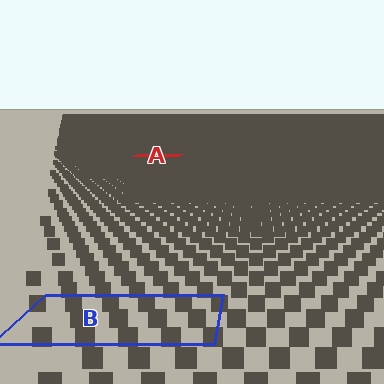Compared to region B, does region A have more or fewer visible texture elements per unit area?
Region A has more texture elements per unit area — they are packed more densely because it is farther away.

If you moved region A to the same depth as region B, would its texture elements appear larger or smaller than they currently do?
They would appear larger. At a closer depth, the same texture elements are projected at a bigger on-screen size.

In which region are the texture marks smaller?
The texture marks are smaller in region A, because it is farther away.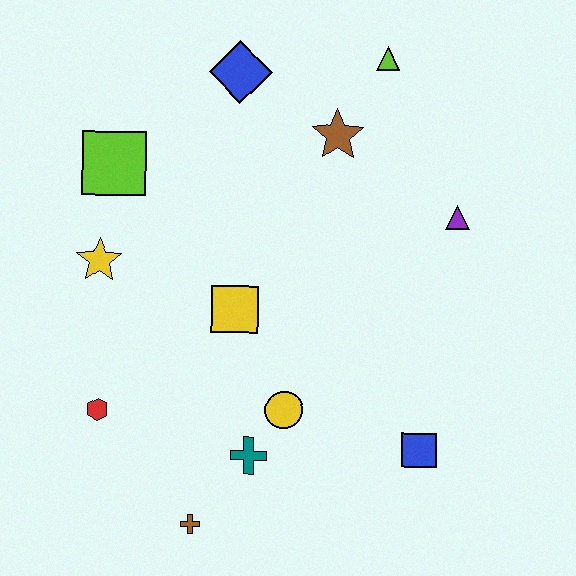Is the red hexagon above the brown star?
No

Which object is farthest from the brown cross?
The lime triangle is farthest from the brown cross.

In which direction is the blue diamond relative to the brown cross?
The blue diamond is above the brown cross.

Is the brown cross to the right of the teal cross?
No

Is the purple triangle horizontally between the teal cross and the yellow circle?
No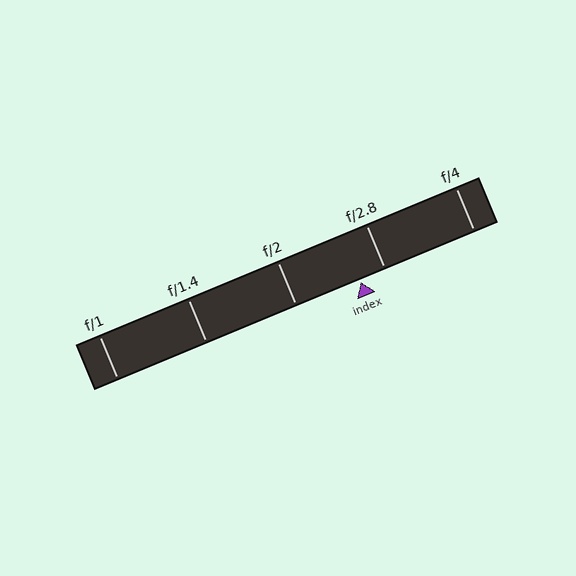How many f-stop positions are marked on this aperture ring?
There are 5 f-stop positions marked.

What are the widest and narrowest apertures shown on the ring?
The widest aperture shown is f/1 and the narrowest is f/4.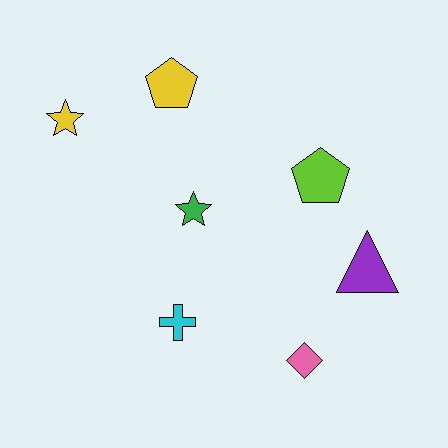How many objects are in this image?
There are 7 objects.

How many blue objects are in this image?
There are no blue objects.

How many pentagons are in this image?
There are 2 pentagons.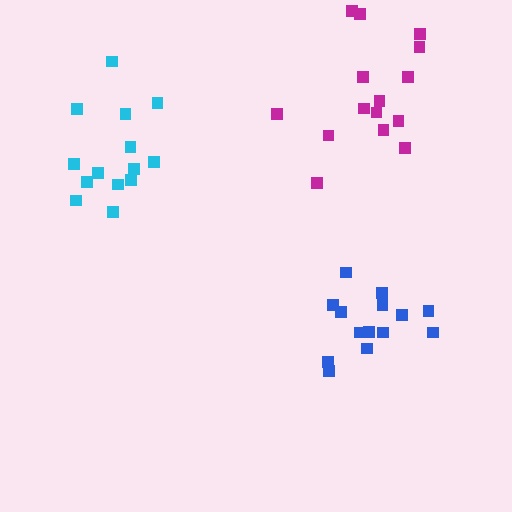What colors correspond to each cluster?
The clusters are colored: blue, magenta, cyan.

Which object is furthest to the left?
The cyan cluster is leftmost.